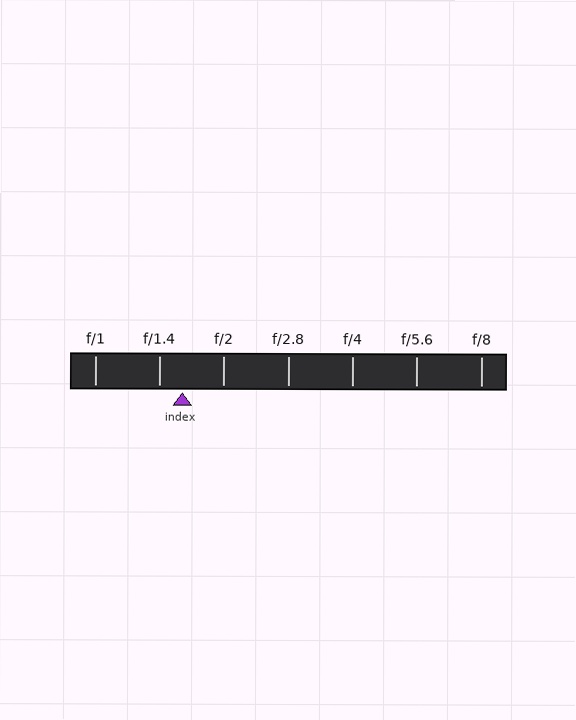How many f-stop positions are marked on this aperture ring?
There are 7 f-stop positions marked.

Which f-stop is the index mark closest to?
The index mark is closest to f/1.4.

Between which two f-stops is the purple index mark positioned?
The index mark is between f/1.4 and f/2.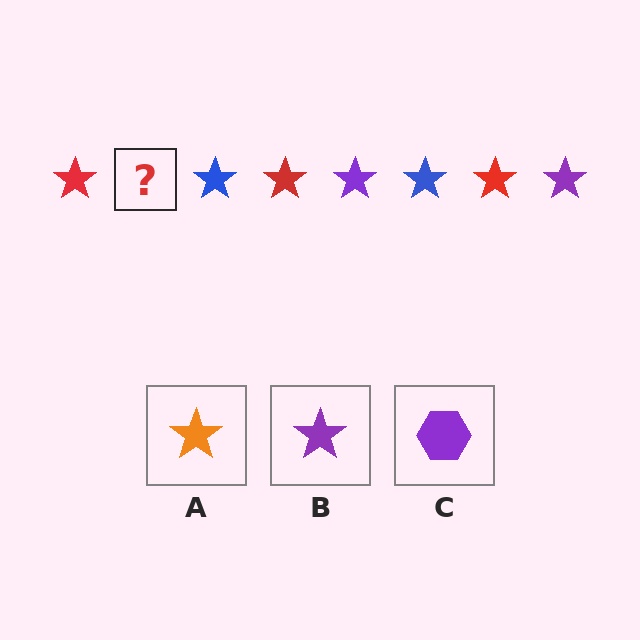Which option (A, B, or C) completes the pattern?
B.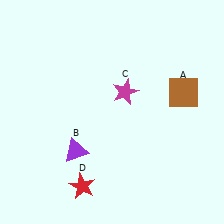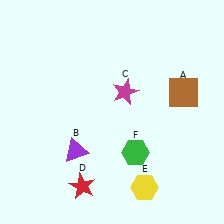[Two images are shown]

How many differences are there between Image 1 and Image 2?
There are 2 differences between the two images.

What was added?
A yellow hexagon (E), a green hexagon (F) were added in Image 2.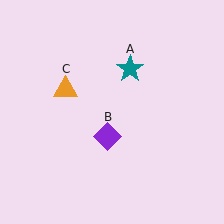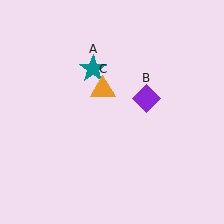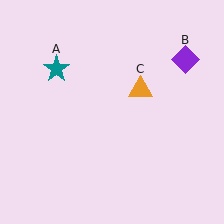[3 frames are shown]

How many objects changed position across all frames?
3 objects changed position: teal star (object A), purple diamond (object B), orange triangle (object C).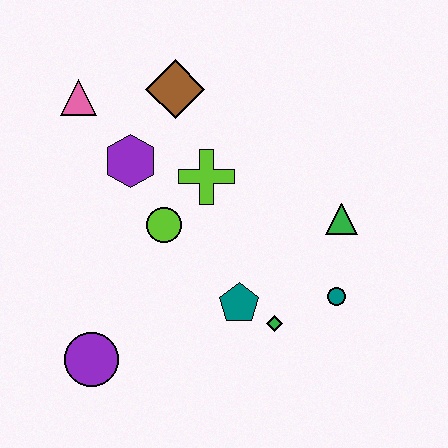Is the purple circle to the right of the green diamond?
No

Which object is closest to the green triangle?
The teal circle is closest to the green triangle.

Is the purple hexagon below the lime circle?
No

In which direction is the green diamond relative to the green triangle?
The green diamond is below the green triangle.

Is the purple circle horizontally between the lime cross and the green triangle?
No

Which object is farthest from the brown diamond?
The purple circle is farthest from the brown diamond.